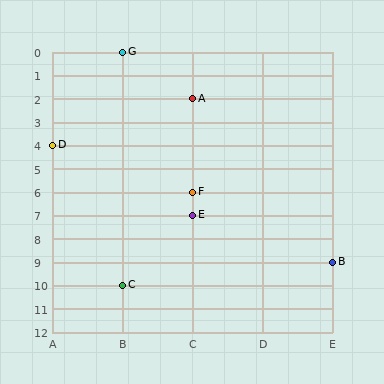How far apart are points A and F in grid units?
Points A and F are 4 rows apart.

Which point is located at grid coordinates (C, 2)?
Point A is at (C, 2).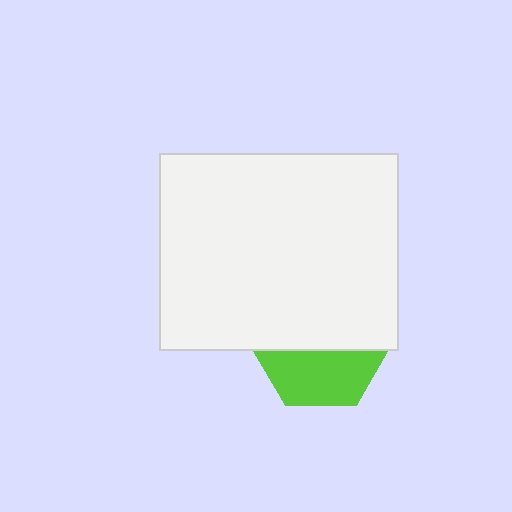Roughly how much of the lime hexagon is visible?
A small part of it is visible (roughly 42%).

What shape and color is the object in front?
The object in front is a white rectangle.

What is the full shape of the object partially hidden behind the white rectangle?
The partially hidden object is a lime hexagon.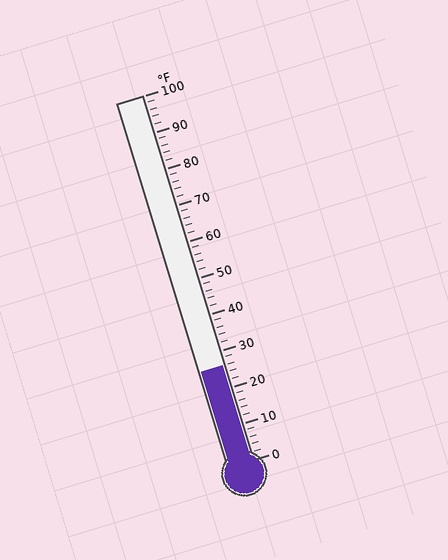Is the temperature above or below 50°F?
The temperature is below 50°F.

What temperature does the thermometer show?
The thermometer shows approximately 26°F.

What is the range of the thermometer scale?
The thermometer scale ranges from 0°F to 100°F.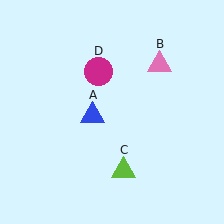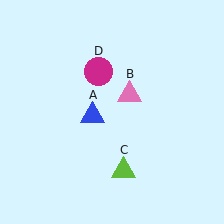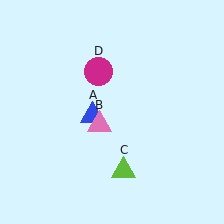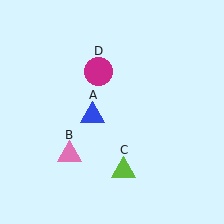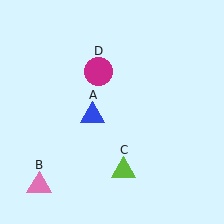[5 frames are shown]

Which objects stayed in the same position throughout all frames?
Blue triangle (object A) and lime triangle (object C) and magenta circle (object D) remained stationary.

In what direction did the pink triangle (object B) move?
The pink triangle (object B) moved down and to the left.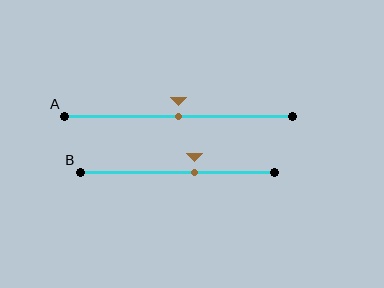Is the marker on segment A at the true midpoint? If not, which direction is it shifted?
Yes, the marker on segment A is at the true midpoint.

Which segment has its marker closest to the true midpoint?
Segment A has its marker closest to the true midpoint.